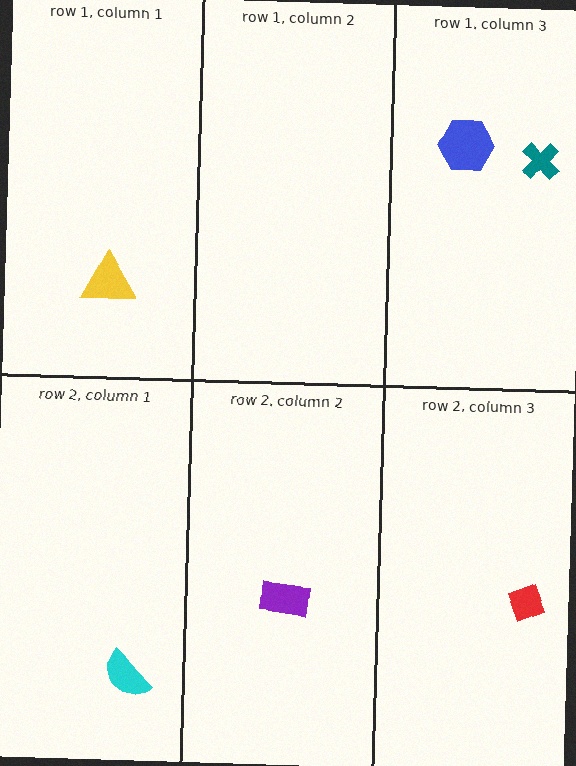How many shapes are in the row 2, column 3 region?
1.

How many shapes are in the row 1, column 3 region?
2.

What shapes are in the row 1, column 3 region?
The blue hexagon, the teal cross.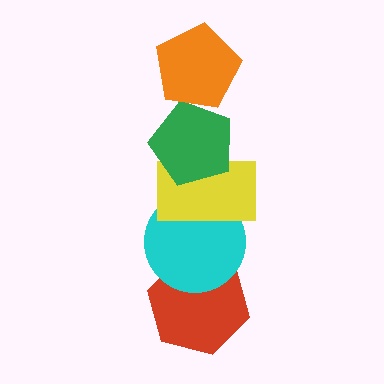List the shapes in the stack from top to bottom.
From top to bottom: the orange pentagon, the green pentagon, the yellow rectangle, the cyan circle, the red hexagon.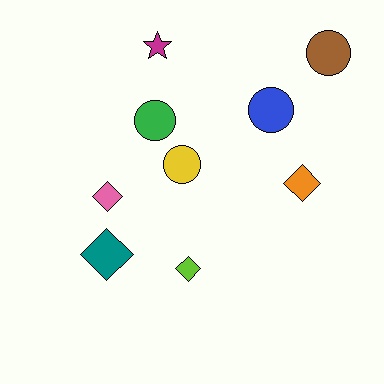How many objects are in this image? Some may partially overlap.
There are 9 objects.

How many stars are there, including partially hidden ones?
There is 1 star.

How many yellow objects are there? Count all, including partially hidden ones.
There is 1 yellow object.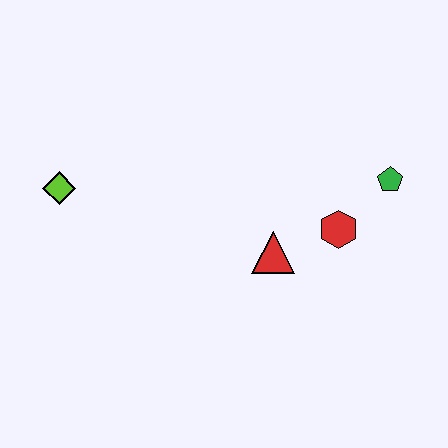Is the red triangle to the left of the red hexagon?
Yes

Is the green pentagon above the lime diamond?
Yes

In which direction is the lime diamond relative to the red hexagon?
The lime diamond is to the left of the red hexagon.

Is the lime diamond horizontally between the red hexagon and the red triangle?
No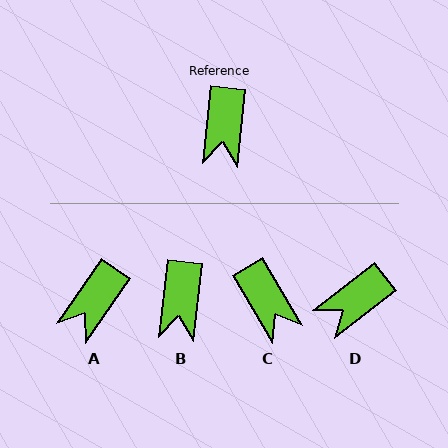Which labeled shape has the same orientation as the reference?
B.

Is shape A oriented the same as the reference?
No, it is off by about 28 degrees.